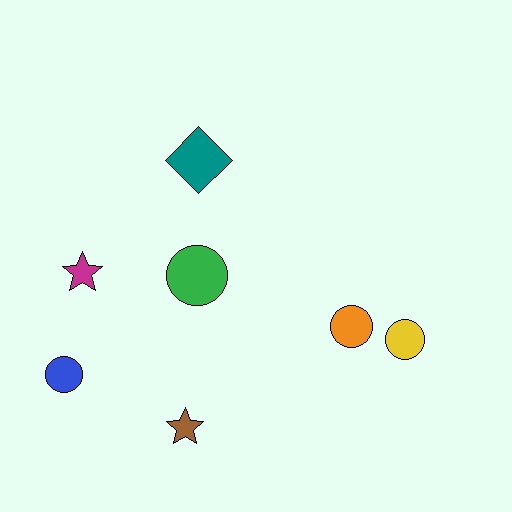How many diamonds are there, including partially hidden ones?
There is 1 diamond.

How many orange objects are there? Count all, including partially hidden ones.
There is 1 orange object.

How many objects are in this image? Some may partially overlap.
There are 7 objects.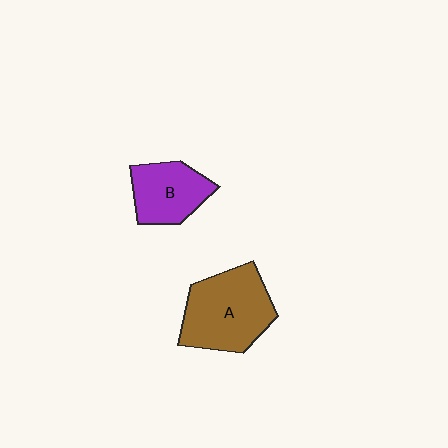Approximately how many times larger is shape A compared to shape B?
Approximately 1.5 times.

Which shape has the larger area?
Shape A (brown).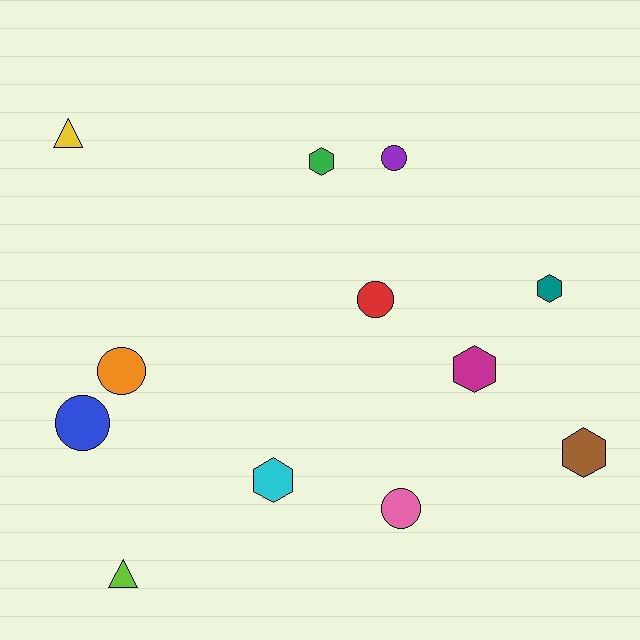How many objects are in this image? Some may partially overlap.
There are 12 objects.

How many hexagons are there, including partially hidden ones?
There are 5 hexagons.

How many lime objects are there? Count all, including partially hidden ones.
There is 1 lime object.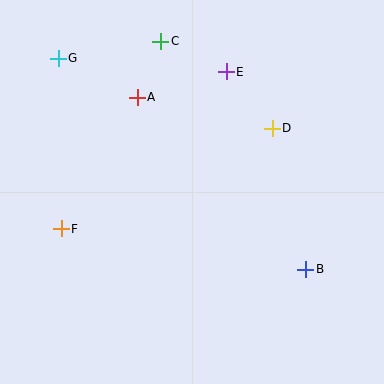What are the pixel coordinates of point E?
Point E is at (226, 72).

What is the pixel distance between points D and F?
The distance between D and F is 234 pixels.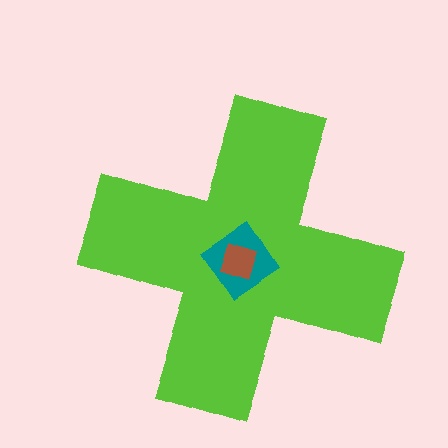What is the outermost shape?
The lime cross.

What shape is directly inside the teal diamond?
The brown diamond.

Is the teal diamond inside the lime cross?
Yes.